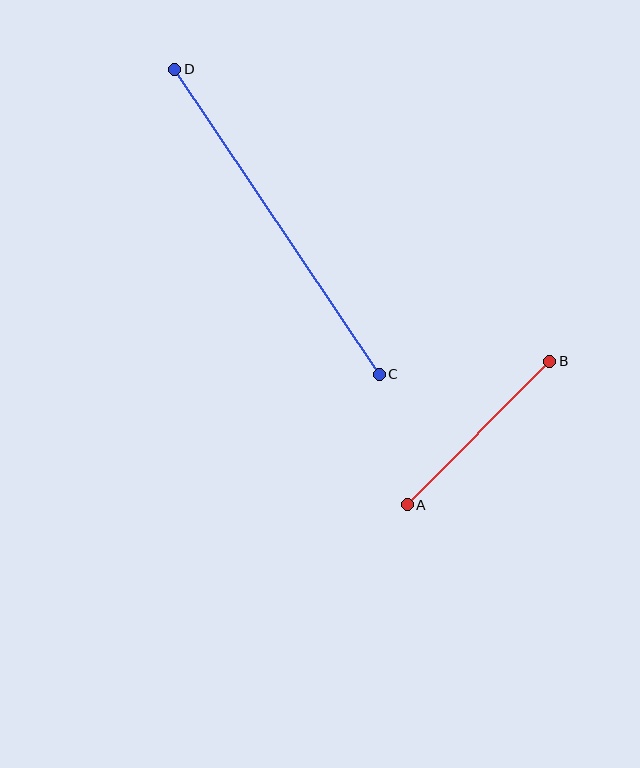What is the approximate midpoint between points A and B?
The midpoint is at approximately (478, 433) pixels.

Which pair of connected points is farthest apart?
Points C and D are farthest apart.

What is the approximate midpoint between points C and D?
The midpoint is at approximately (277, 222) pixels.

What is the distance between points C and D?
The distance is approximately 367 pixels.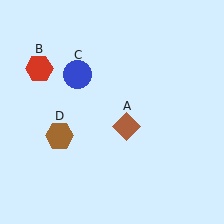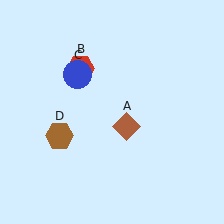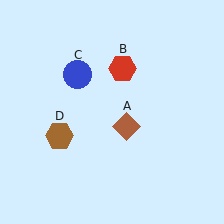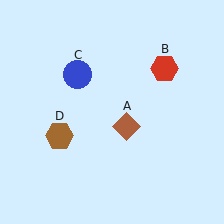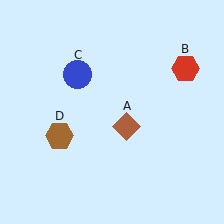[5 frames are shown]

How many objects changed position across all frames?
1 object changed position: red hexagon (object B).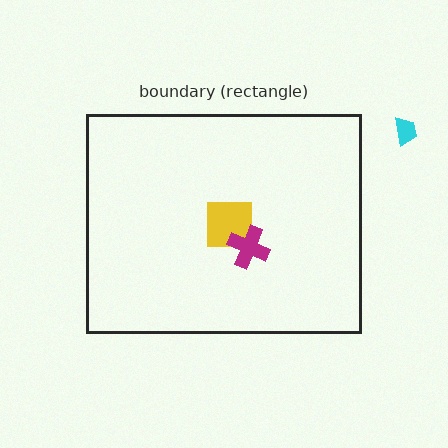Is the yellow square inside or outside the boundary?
Inside.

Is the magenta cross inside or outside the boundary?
Inside.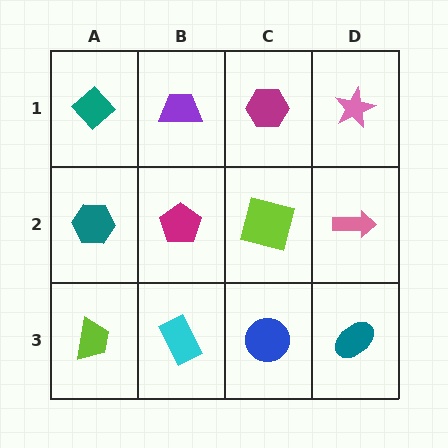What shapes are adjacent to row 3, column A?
A teal hexagon (row 2, column A), a cyan rectangle (row 3, column B).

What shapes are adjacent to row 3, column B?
A magenta pentagon (row 2, column B), a lime trapezoid (row 3, column A), a blue circle (row 3, column C).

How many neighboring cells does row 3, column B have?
3.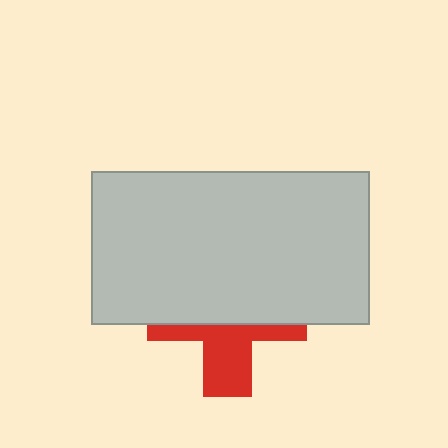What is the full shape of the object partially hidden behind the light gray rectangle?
The partially hidden object is a red cross.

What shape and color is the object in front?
The object in front is a light gray rectangle.